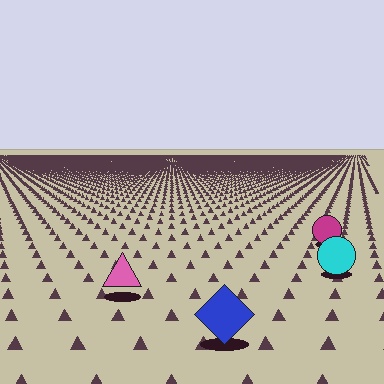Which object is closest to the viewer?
The blue diamond is closest. The texture marks near it are larger and more spread out.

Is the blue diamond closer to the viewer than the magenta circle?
Yes. The blue diamond is closer — you can tell from the texture gradient: the ground texture is coarser near it.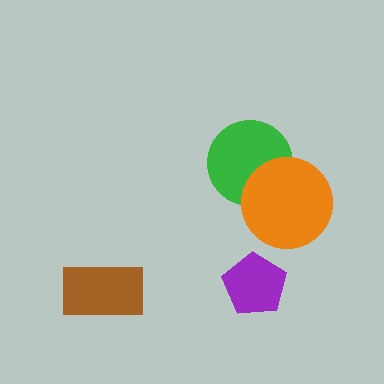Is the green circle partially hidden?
Yes, it is partially covered by another shape.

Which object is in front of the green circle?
The orange circle is in front of the green circle.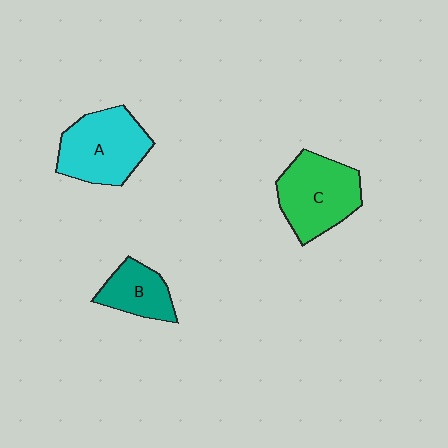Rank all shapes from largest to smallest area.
From largest to smallest: A (cyan), C (green), B (teal).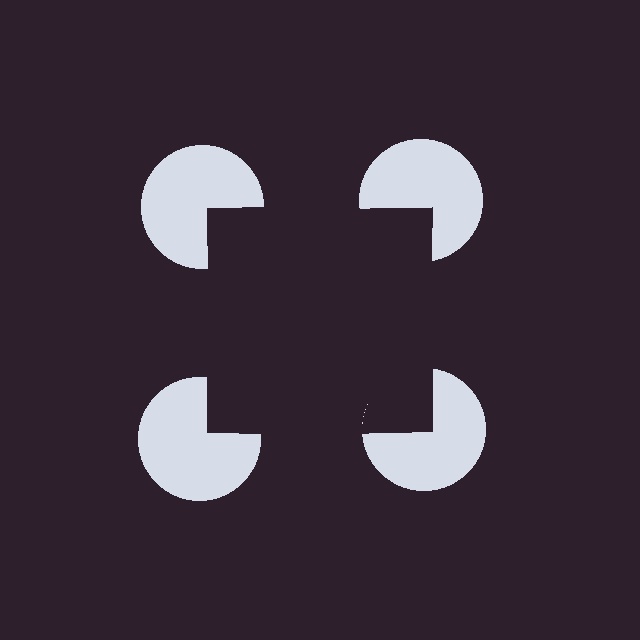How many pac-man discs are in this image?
There are 4 — one at each vertex of the illusory square.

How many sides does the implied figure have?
4 sides.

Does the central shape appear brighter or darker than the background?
It typically appears slightly darker than the background, even though no actual brightness change is drawn.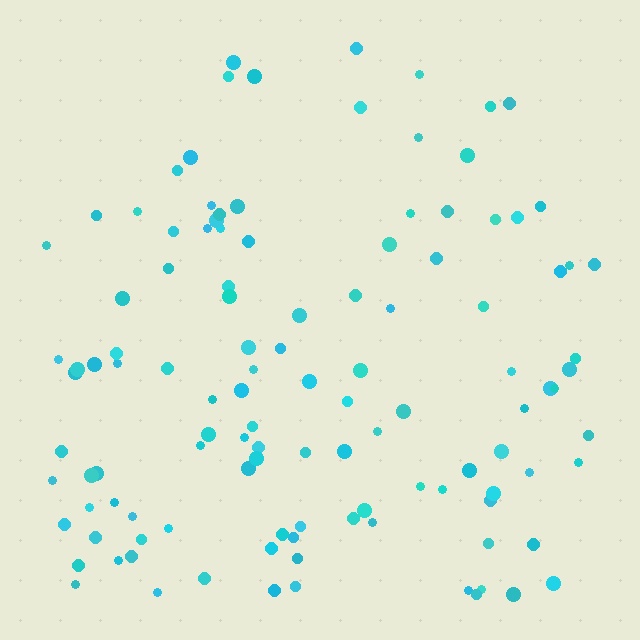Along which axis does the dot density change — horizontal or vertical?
Vertical.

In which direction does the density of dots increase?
From top to bottom, with the bottom side densest.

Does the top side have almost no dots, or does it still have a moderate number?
Still a moderate number, just noticeably fewer than the bottom.